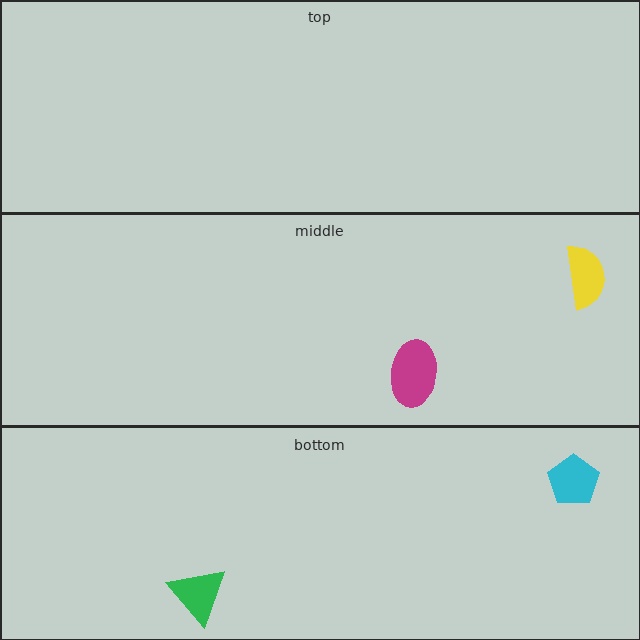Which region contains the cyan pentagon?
The bottom region.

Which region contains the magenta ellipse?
The middle region.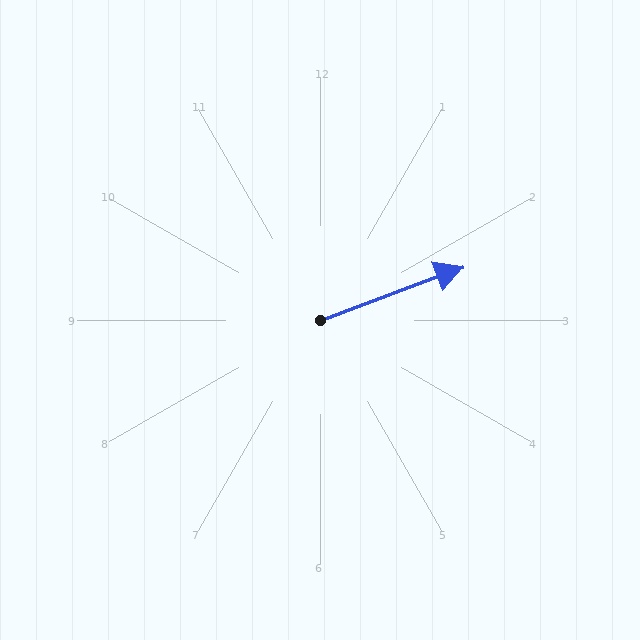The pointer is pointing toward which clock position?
Roughly 2 o'clock.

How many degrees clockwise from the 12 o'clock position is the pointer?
Approximately 70 degrees.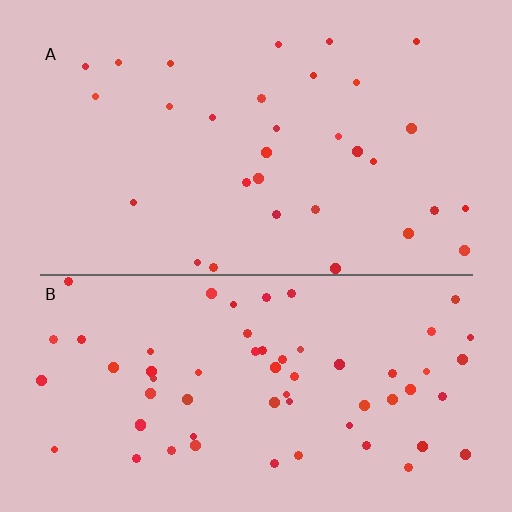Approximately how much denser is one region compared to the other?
Approximately 2.0× — region B over region A.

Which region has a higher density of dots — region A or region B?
B (the bottom).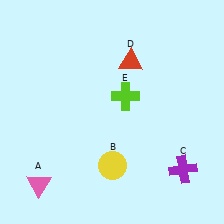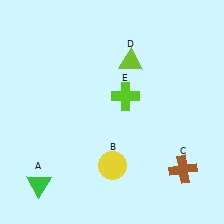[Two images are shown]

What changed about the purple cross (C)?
In Image 1, C is purple. In Image 2, it changed to brown.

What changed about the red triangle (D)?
In Image 1, D is red. In Image 2, it changed to lime.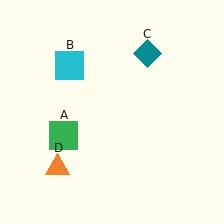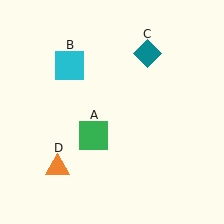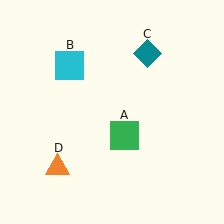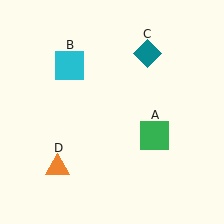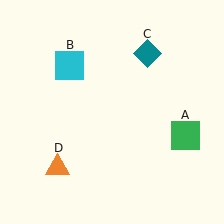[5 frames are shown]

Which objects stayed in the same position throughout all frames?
Cyan square (object B) and teal diamond (object C) and orange triangle (object D) remained stationary.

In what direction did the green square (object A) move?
The green square (object A) moved right.